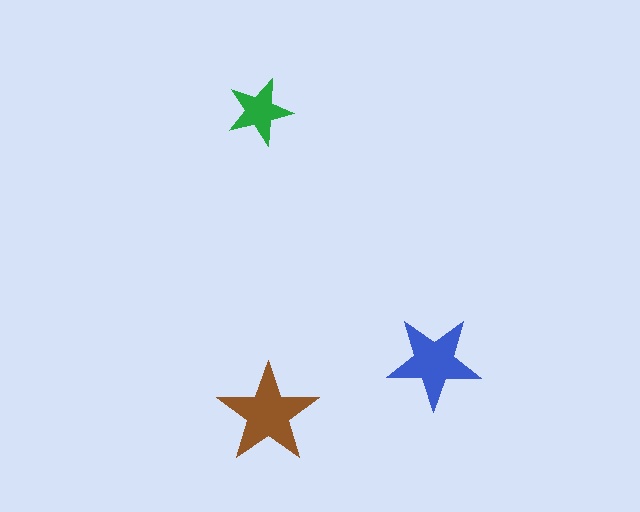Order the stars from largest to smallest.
the brown one, the blue one, the green one.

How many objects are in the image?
There are 3 objects in the image.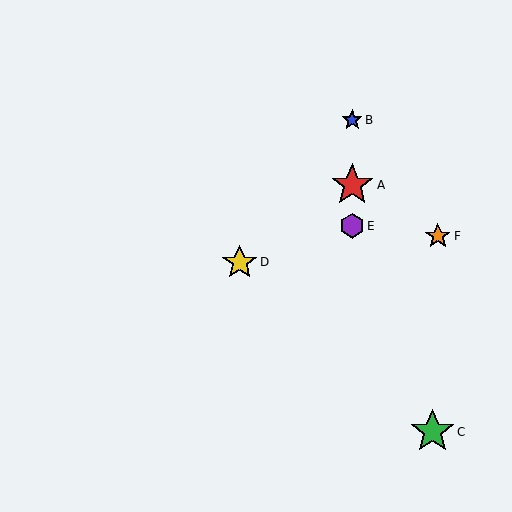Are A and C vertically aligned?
No, A is at x≈352 and C is at x≈433.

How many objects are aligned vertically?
3 objects (A, B, E) are aligned vertically.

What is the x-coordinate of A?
Object A is at x≈352.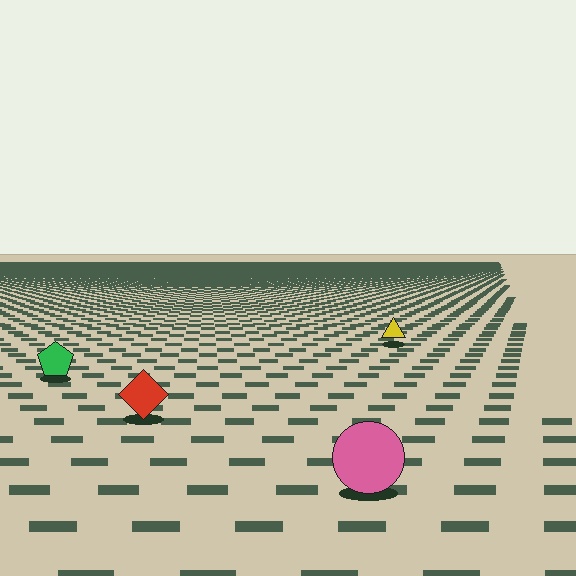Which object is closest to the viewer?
The pink circle is closest. The texture marks near it are larger and more spread out.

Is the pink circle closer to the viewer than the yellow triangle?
Yes. The pink circle is closer — you can tell from the texture gradient: the ground texture is coarser near it.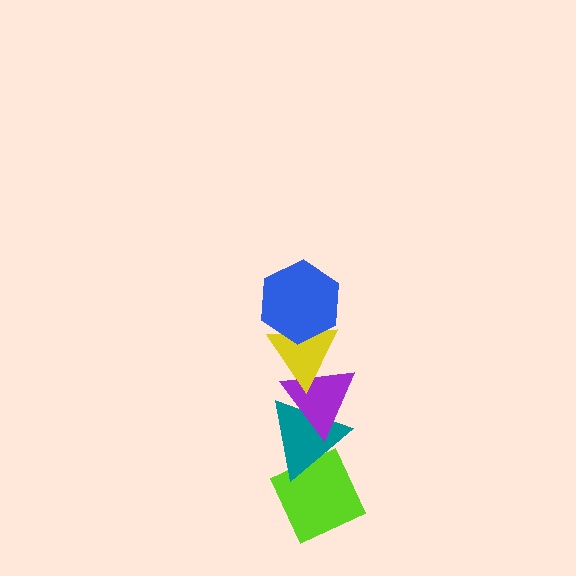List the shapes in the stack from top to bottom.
From top to bottom: the blue hexagon, the yellow triangle, the purple triangle, the teal triangle, the lime diamond.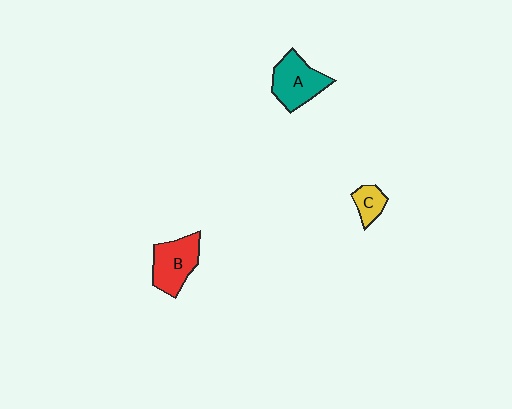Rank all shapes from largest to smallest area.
From largest to smallest: A (teal), B (red), C (yellow).